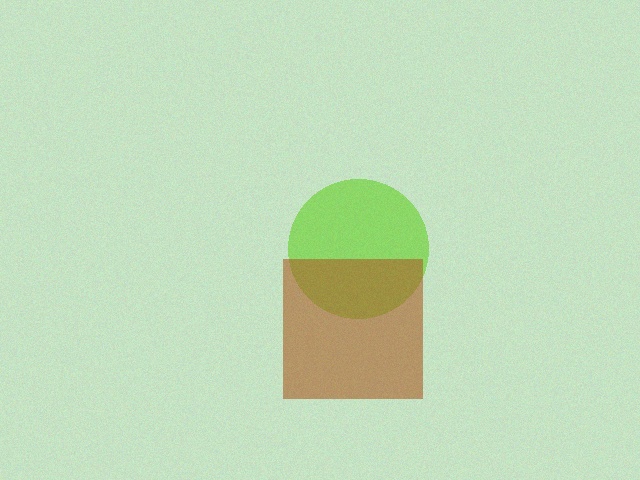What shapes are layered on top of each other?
The layered shapes are: a lime circle, a brown square.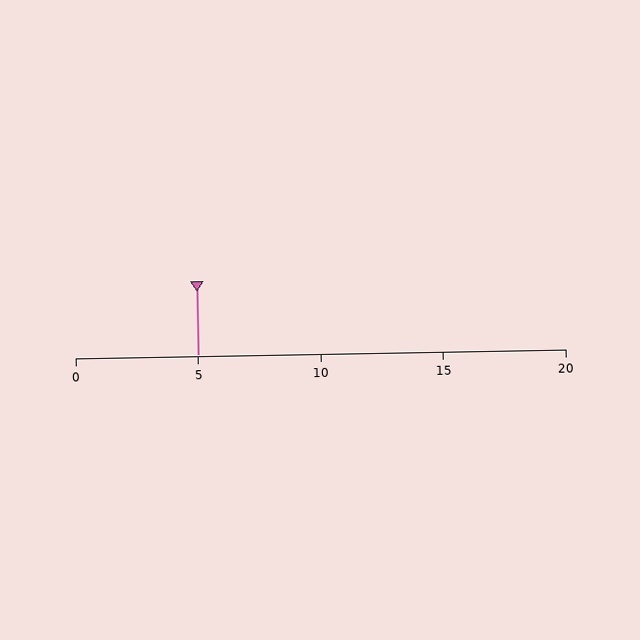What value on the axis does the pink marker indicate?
The marker indicates approximately 5.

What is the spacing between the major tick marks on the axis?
The major ticks are spaced 5 apart.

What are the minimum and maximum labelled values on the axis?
The axis runs from 0 to 20.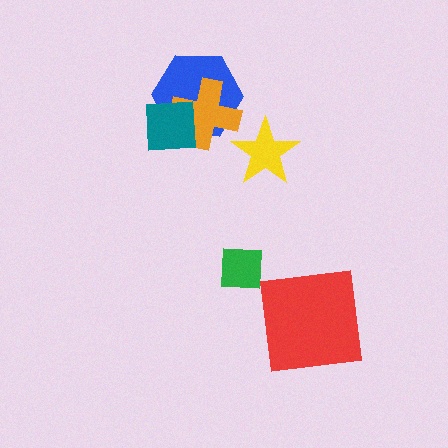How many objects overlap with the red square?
0 objects overlap with the red square.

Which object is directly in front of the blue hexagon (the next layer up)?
The orange cross is directly in front of the blue hexagon.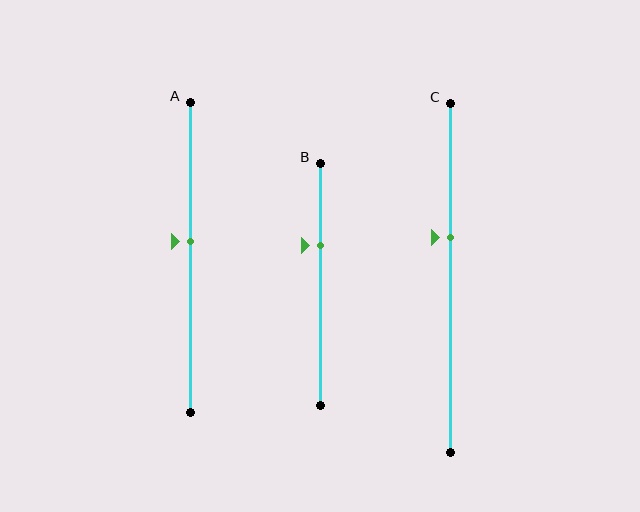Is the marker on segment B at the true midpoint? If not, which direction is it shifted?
No, the marker on segment B is shifted upward by about 16% of the segment length.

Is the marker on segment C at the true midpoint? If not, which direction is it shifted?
No, the marker on segment C is shifted upward by about 11% of the segment length.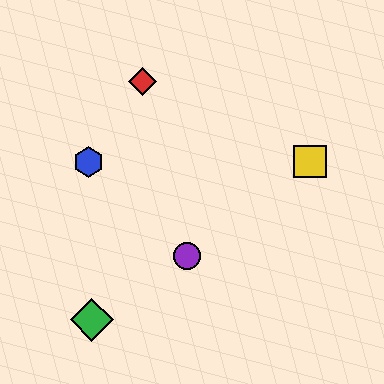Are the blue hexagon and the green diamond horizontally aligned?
No, the blue hexagon is at y≈162 and the green diamond is at y≈320.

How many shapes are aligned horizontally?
2 shapes (the blue hexagon, the yellow square) are aligned horizontally.